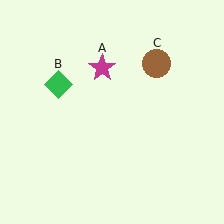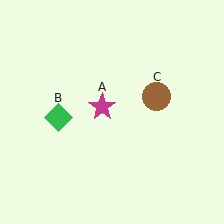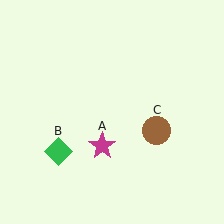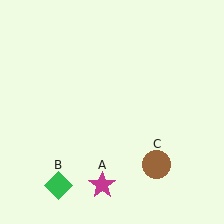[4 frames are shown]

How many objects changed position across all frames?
3 objects changed position: magenta star (object A), green diamond (object B), brown circle (object C).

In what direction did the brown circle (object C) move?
The brown circle (object C) moved down.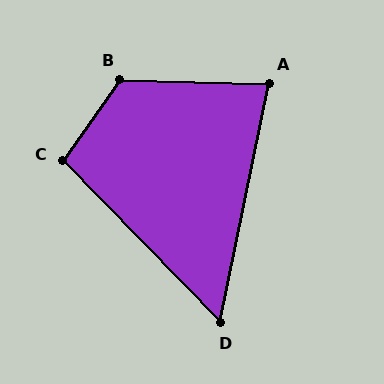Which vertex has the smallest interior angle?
D, at approximately 56 degrees.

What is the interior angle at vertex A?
Approximately 80 degrees (acute).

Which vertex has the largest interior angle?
B, at approximately 124 degrees.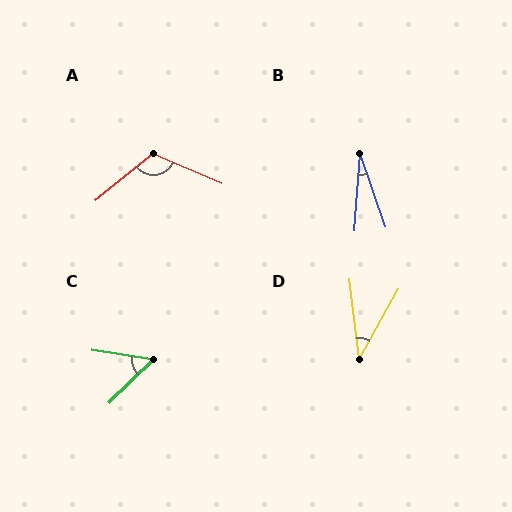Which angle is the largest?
A, at approximately 117 degrees.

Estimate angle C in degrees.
Approximately 53 degrees.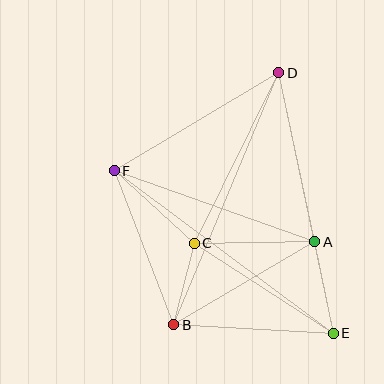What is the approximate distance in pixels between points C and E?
The distance between C and E is approximately 166 pixels.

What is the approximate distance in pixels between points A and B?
The distance between A and B is approximately 164 pixels.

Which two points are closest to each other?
Points B and C are closest to each other.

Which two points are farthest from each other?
Points B and D are farthest from each other.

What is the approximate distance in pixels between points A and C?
The distance between A and C is approximately 120 pixels.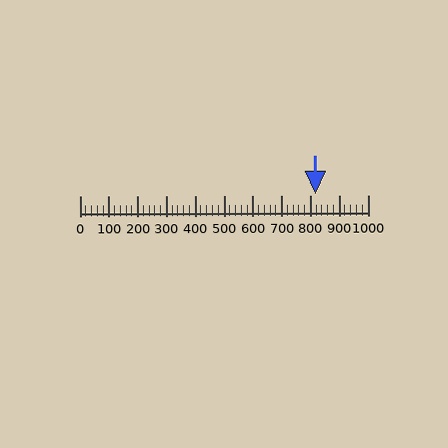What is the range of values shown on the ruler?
The ruler shows values from 0 to 1000.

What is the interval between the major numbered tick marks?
The major tick marks are spaced 100 units apart.